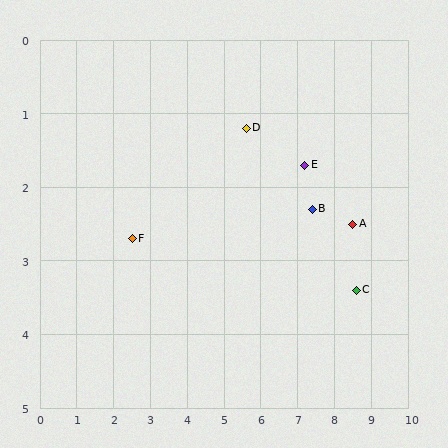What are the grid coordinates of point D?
Point D is at approximately (5.6, 1.2).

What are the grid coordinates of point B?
Point B is at approximately (7.4, 2.3).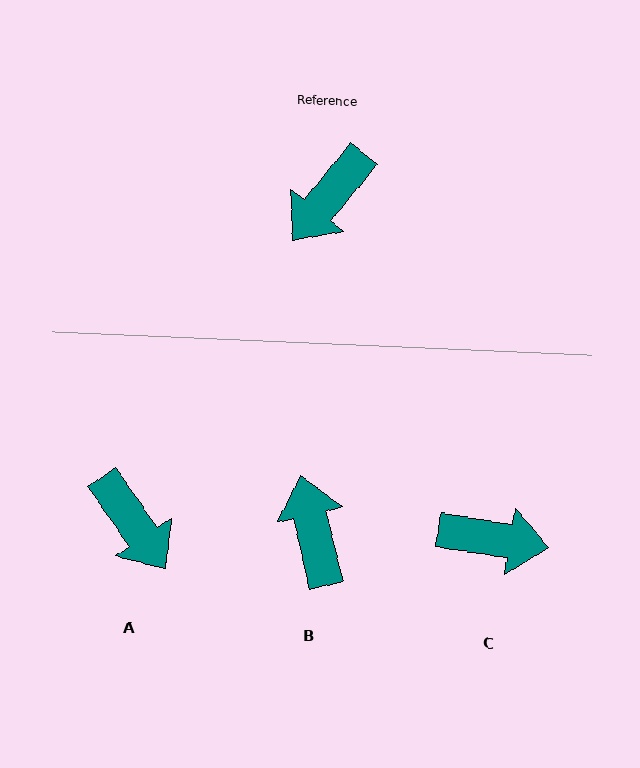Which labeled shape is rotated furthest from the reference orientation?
B, about 128 degrees away.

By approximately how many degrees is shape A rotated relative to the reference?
Approximately 74 degrees counter-clockwise.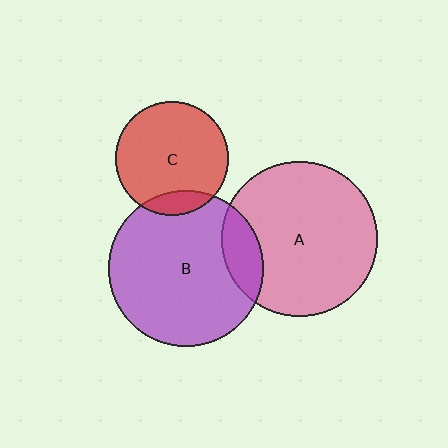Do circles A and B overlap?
Yes.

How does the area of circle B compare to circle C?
Approximately 1.9 times.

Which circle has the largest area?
Circle A (pink).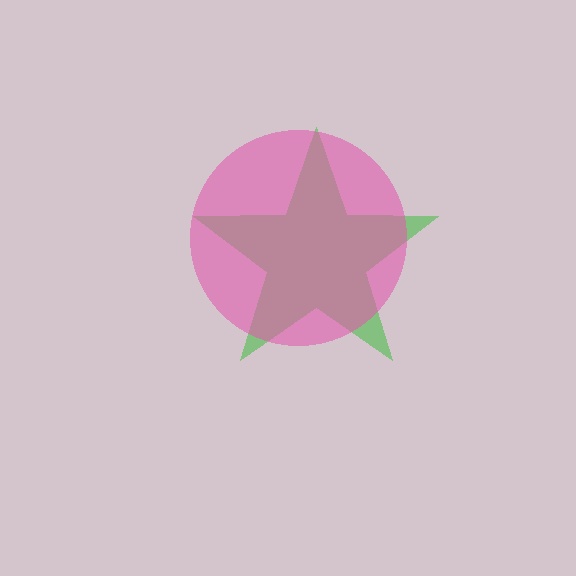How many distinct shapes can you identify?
There are 2 distinct shapes: a green star, a pink circle.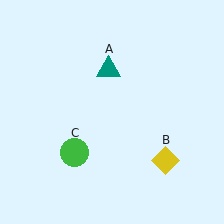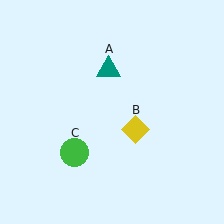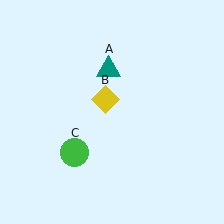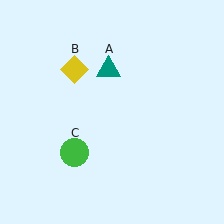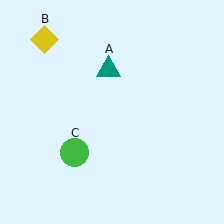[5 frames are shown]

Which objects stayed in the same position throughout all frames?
Teal triangle (object A) and green circle (object C) remained stationary.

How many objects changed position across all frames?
1 object changed position: yellow diamond (object B).